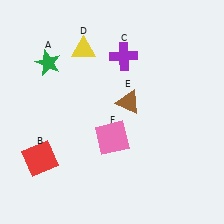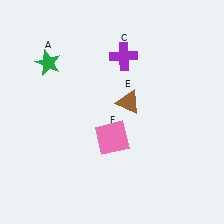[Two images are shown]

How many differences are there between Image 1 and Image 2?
There are 2 differences between the two images.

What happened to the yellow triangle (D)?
The yellow triangle (D) was removed in Image 2. It was in the top-left area of Image 1.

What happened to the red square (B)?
The red square (B) was removed in Image 2. It was in the bottom-left area of Image 1.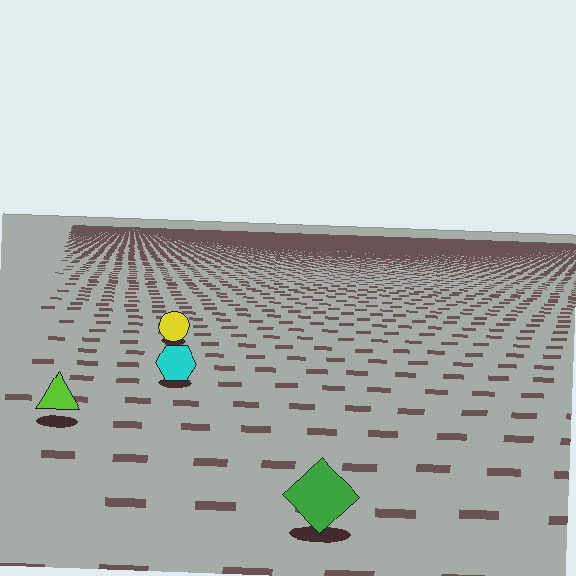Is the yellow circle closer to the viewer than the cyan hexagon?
No. The cyan hexagon is closer — you can tell from the texture gradient: the ground texture is coarser near it.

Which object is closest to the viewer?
The green diamond is closest. The texture marks near it are larger and more spread out.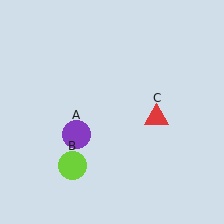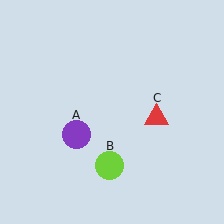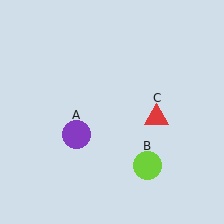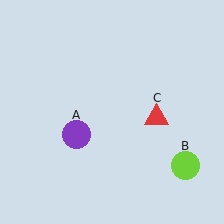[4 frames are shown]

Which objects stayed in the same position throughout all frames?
Purple circle (object A) and red triangle (object C) remained stationary.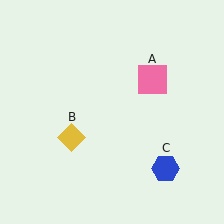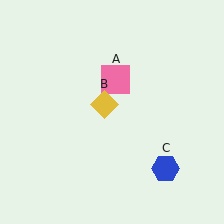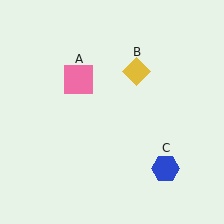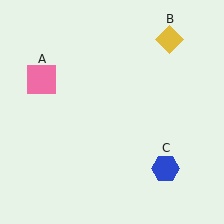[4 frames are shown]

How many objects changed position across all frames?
2 objects changed position: pink square (object A), yellow diamond (object B).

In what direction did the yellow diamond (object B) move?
The yellow diamond (object B) moved up and to the right.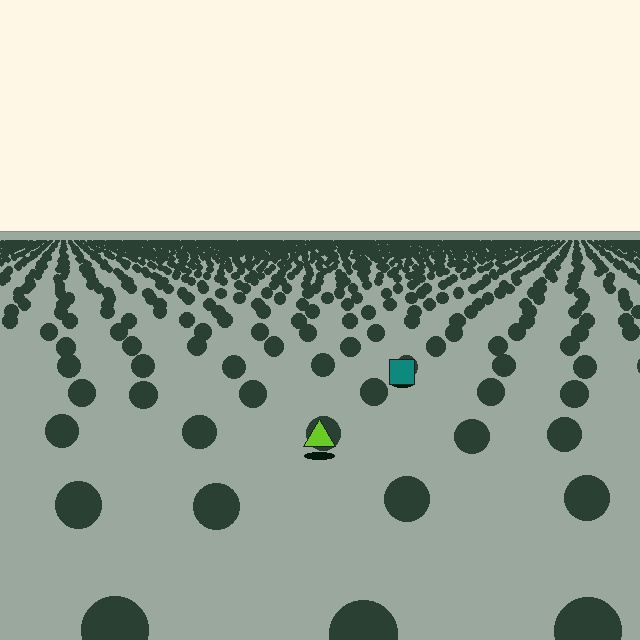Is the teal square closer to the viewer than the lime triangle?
No. The lime triangle is closer — you can tell from the texture gradient: the ground texture is coarser near it.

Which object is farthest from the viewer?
The teal square is farthest from the viewer. It appears smaller and the ground texture around it is denser.